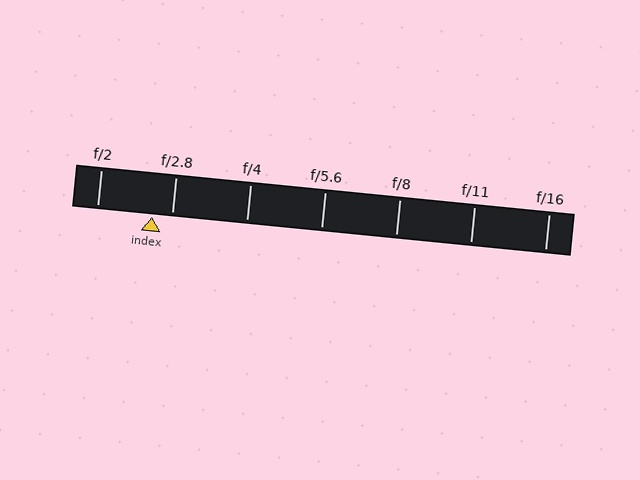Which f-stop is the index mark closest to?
The index mark is closest to f/2.8.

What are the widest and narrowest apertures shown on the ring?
The widest aperture shown is f/2 and the narrowest is f/16.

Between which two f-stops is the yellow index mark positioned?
The index mark is between f/2 and f/2.8.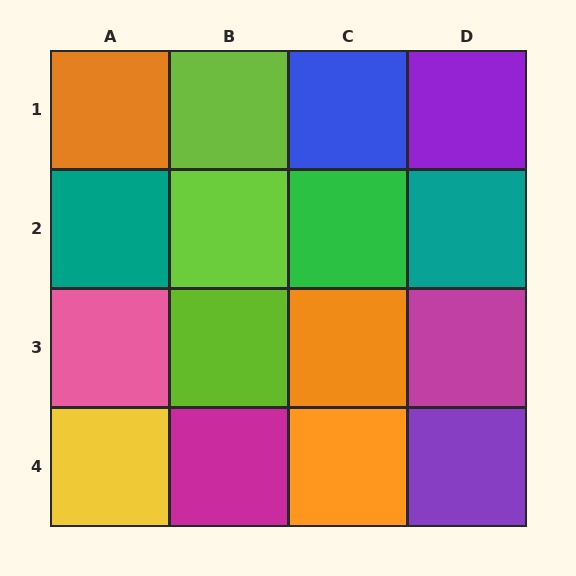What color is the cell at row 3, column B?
Lime.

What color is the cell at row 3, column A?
Pink.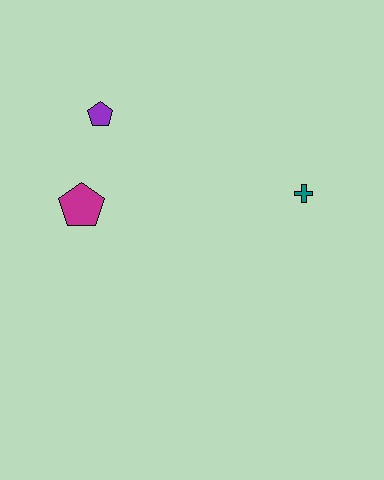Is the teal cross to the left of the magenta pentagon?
No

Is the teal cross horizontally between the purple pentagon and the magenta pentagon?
No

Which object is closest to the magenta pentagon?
The purple pentagon is closest to the magenta pentagon.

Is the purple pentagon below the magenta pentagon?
No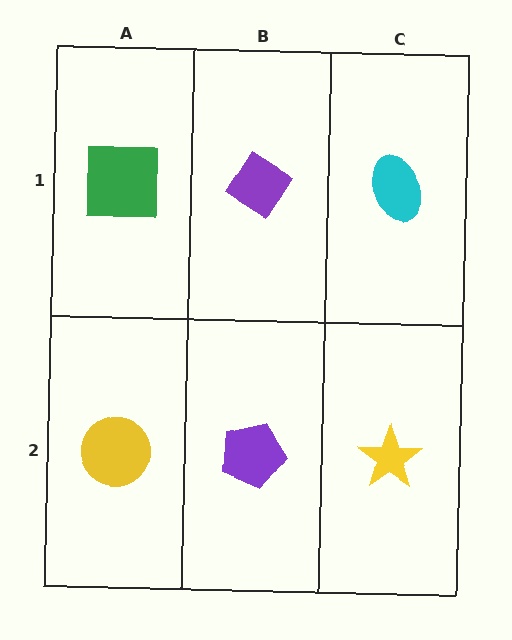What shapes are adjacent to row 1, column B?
A purple pentagon (row 2, column B), a green square (row 1, column A), a cyan ellipse (row 1, column C).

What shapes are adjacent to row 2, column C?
A cyan ellipse (row 1, column C), a purple pentagon (row 2, column B).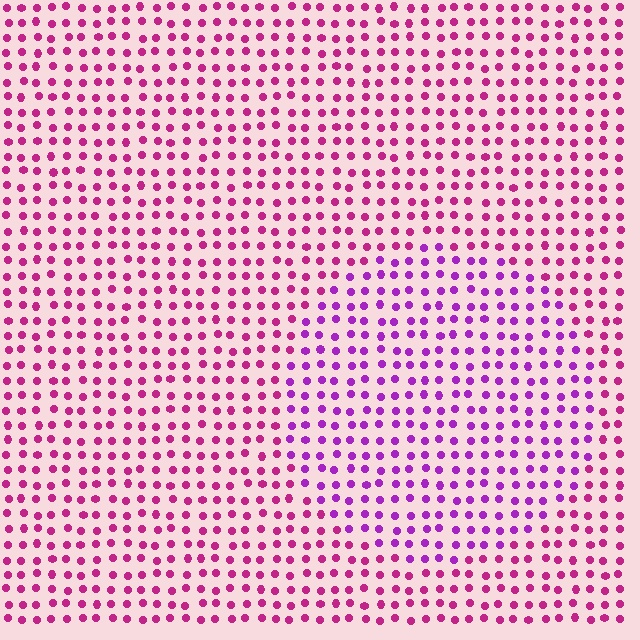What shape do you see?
I see a circle.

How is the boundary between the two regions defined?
The boundary is defined purely by a slight shift in hue (about 32 degrees). Spacing, size, and orientation are identical on both sides.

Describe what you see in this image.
The image is filled with small magenta elements in a uniform arrangement. A circle-shaped region is visible where the elements are tinted to a slightly different hue, forming a subtle color boundary.